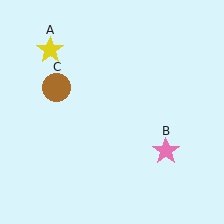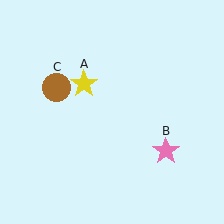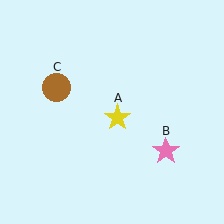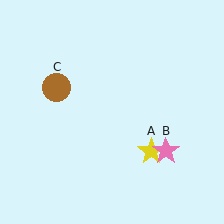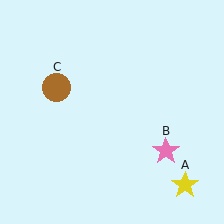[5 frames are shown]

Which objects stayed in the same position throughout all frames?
Pink star (object B) and brown circle (object C) remained stationary.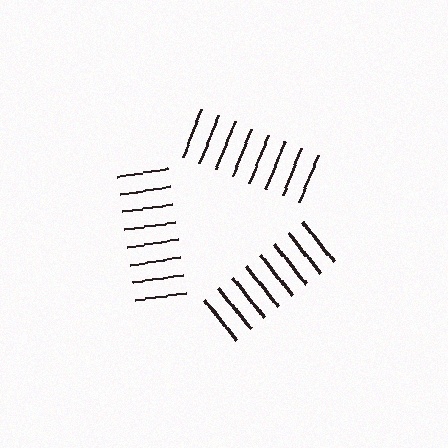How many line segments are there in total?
24 — 8 along each of the 3 edges.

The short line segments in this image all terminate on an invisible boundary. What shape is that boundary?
An illusory triangle — the line segments terminate on its edges but no continuous stroke is drawn.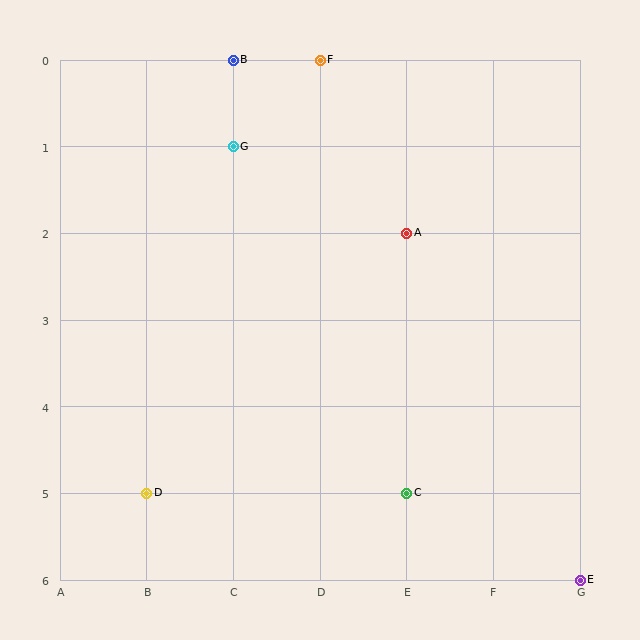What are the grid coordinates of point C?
Point C is at grid coordinates (E, 5).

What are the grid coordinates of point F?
Point F is at grid coordinates (D, 0).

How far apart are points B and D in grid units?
Points B and D are 1 column and 5 rows apart (about 5.1 grid units diagonally).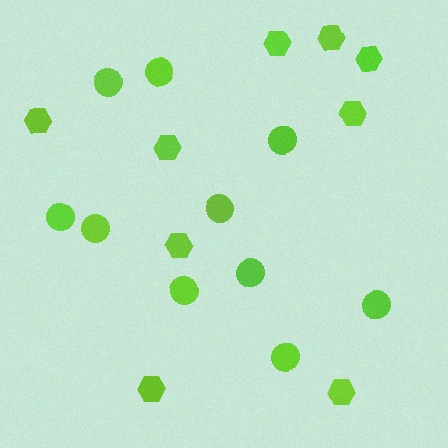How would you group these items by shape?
There are 2 groups: one group of hexagons (9) and one group of circles (10).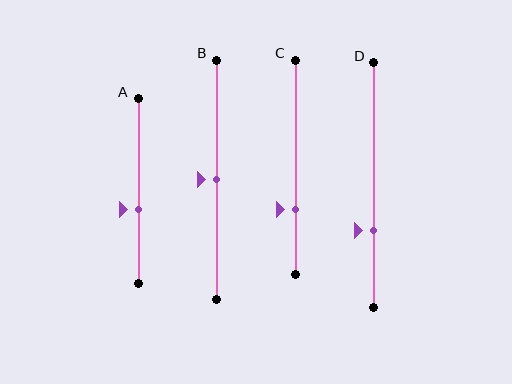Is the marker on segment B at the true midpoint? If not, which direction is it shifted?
Yes, the marker on segment B is at the true midpoint.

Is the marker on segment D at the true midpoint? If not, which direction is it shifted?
No, the marker on segment D is shifted downward by about 18% of the segment length.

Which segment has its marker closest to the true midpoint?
Segment B has its marker closest to the true midpoint.